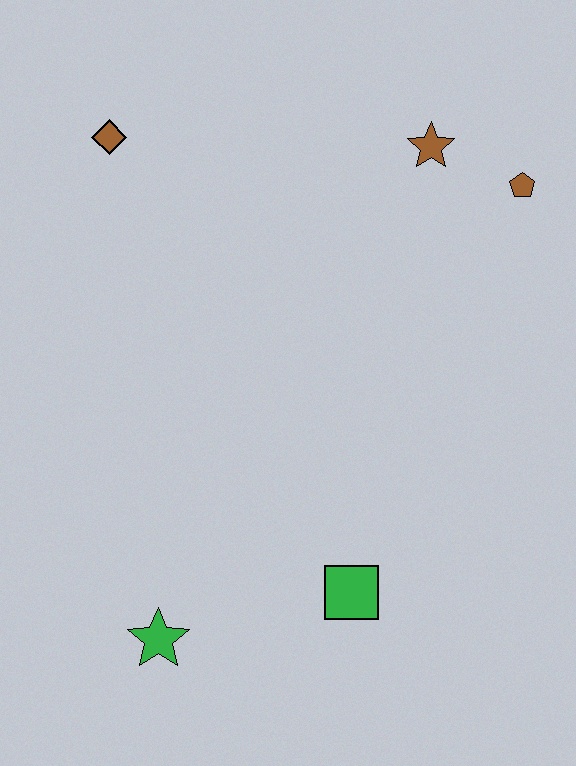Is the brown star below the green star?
No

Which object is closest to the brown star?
The brown pentagon is closest to the brown star.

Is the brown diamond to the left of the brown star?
Yes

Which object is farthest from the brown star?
The green star is farthest from the brown star.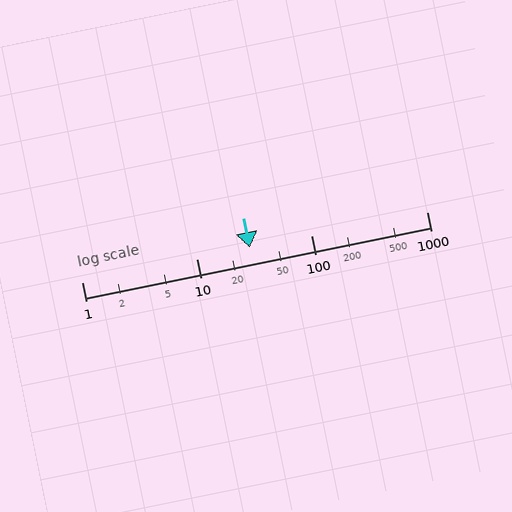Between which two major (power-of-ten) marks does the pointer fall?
The pointer is between 10 and 100.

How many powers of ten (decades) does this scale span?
The scale spans 3 decades, from 1 to 1000.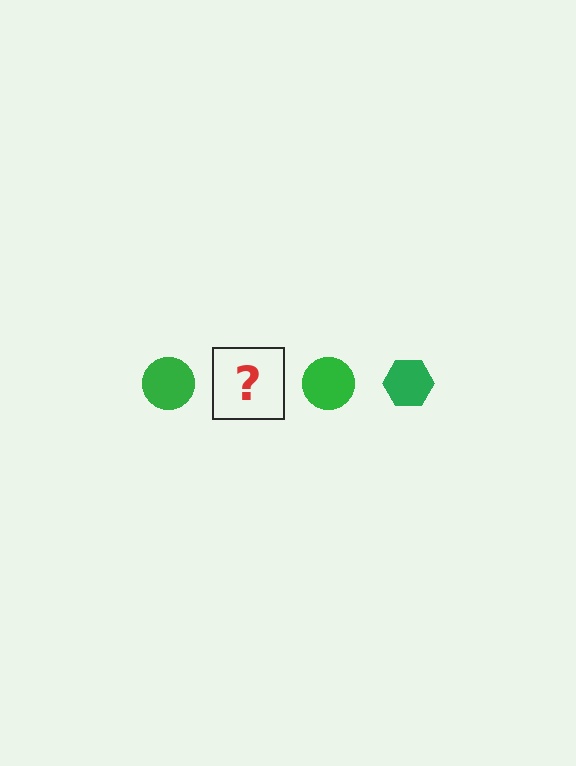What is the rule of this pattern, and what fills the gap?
The rule is that the pattern cycles through circle, hexagon shapes in green. The gap should be filled with a green hexagon.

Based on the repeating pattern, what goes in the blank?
The blank should be a green hexagon.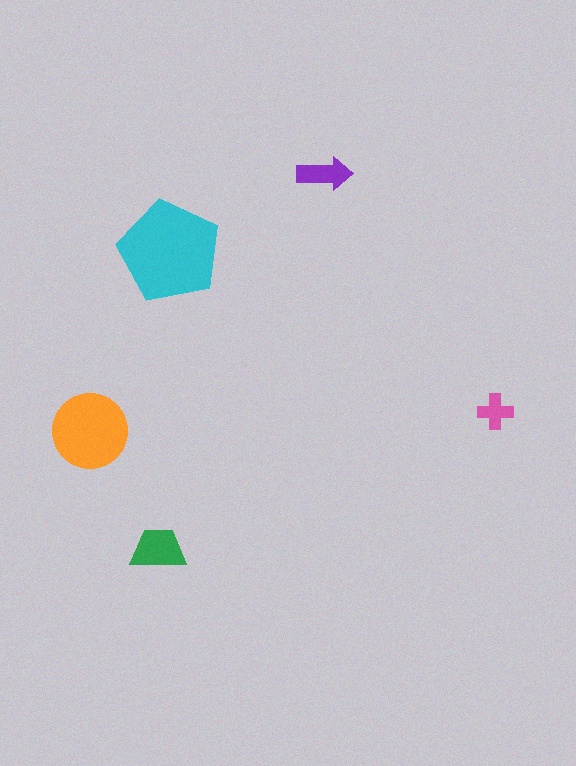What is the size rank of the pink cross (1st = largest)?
5th.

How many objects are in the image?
There are 5 objects in the image.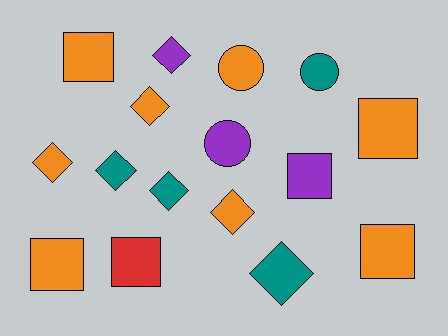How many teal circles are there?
There is 1 teal circle.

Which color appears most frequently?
Orange, with 8 objects.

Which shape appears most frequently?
Diamond, with 7 objects.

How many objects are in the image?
There are 16 objects.